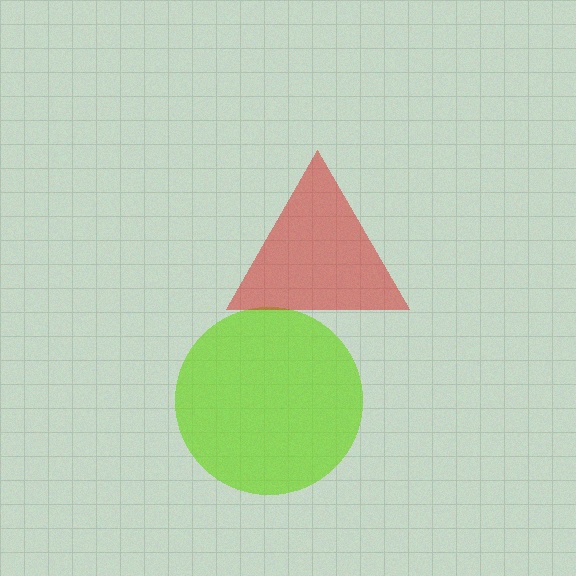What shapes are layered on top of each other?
The layered shapes are: a lime circle, a red triangle.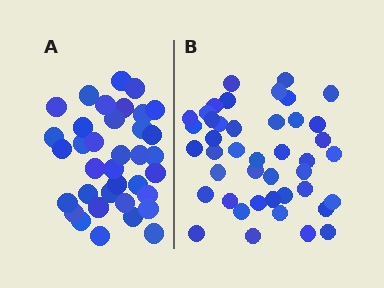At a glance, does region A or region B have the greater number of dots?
Region B (the right region) has more dots.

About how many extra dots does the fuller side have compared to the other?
Region B has roughly 8 or so more dots than region A.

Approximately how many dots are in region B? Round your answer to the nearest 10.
About 40 dots. (The exact count is 43, which rounds to 40.)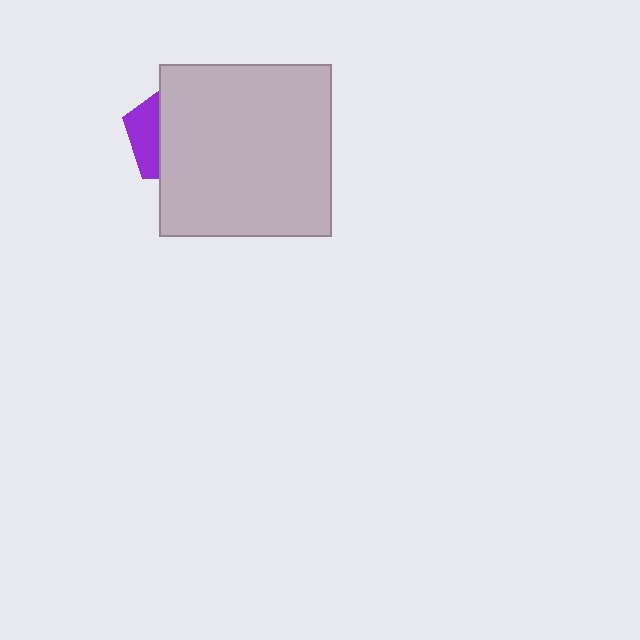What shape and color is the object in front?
The object in front is a light gray square.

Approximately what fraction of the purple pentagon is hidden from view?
Roughly 70% of the purple pentagon is hidden behind the light gray square.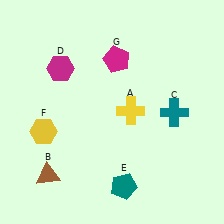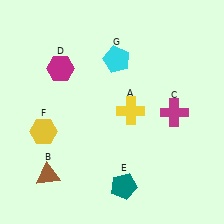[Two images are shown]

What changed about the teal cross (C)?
In Image 1, C is teal. In Image 2, it changed to magenta.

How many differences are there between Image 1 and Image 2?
There are 2 differences between the two images.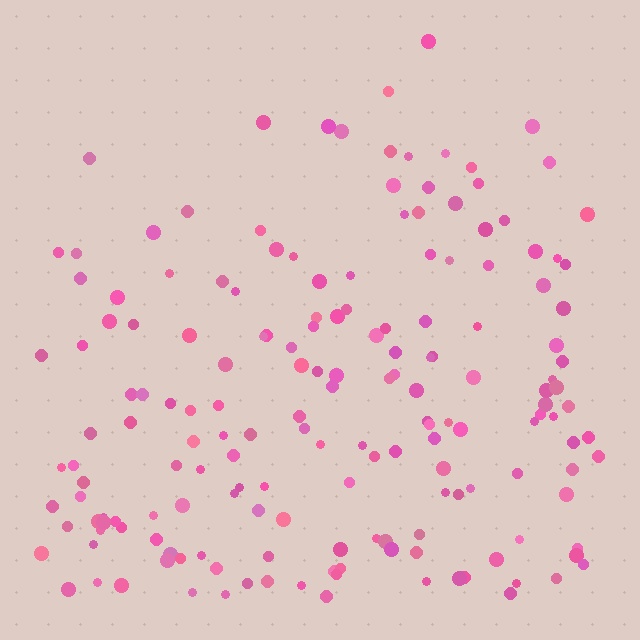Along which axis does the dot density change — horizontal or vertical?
Vertical.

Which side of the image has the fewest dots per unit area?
The top.